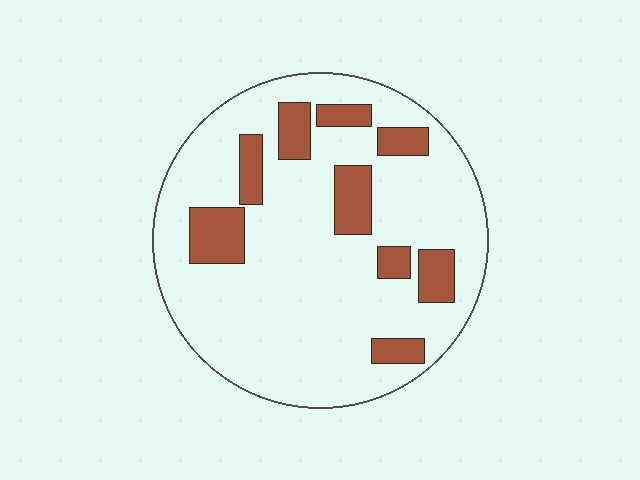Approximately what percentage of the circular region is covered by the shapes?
Approximately 20%.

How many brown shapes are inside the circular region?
9.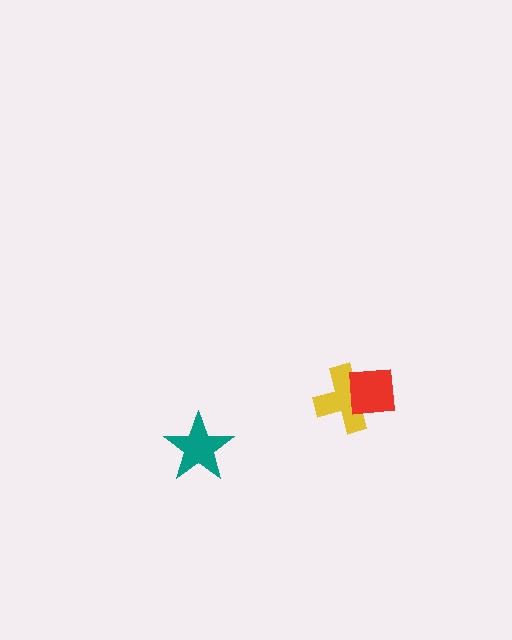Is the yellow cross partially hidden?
Yes, it is partially covered by another shape.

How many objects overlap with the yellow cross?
1 object overlaps with the yellow cross.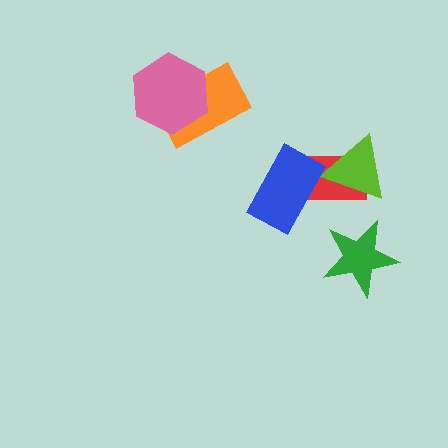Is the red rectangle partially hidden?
Yes, it is partially covered by another shape.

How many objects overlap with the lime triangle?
1 object overlaps with the lime triangle.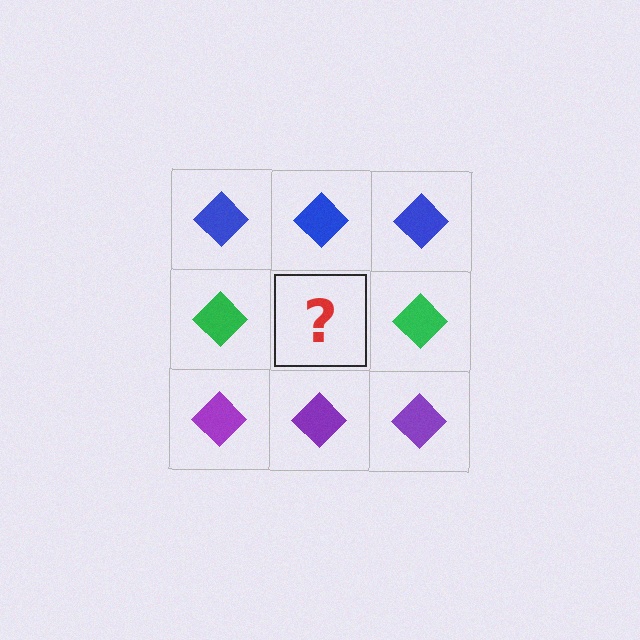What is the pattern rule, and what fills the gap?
The rule is that each row has a consistent color. The gap should be filled with a green diamond.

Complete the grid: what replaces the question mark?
The question mark should be replaced with a green diamond.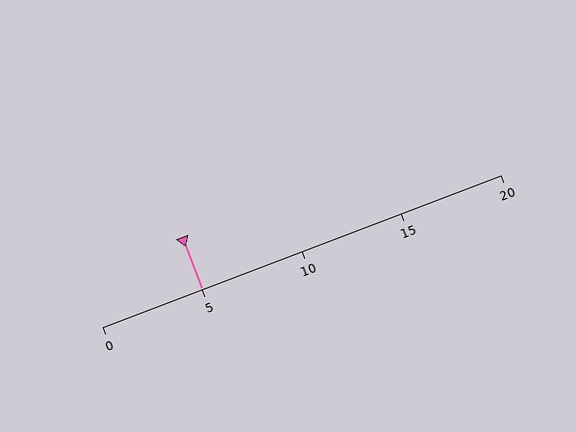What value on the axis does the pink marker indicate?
The marker indicates approximately 5.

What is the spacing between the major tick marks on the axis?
The major ticks are spaced 5 apart.